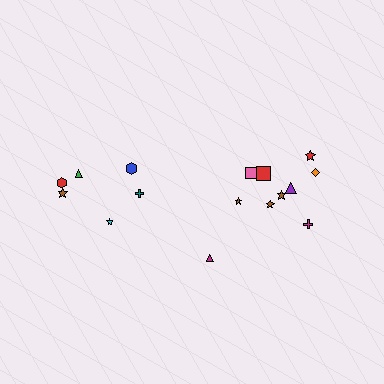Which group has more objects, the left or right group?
The right group.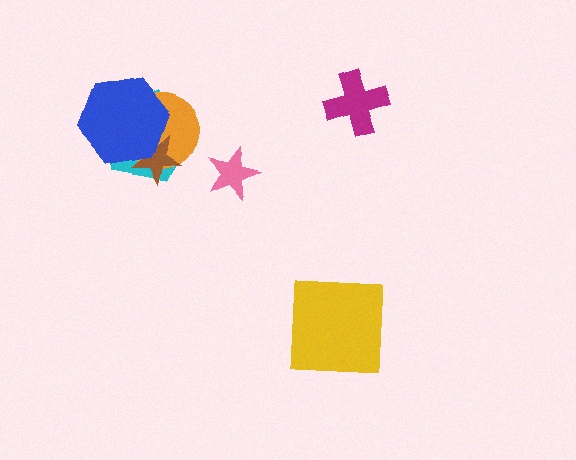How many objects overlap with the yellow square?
0 objects overlap with the yellow square.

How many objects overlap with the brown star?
3 objects overlap with the brown star.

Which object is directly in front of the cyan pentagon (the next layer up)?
The orange circle is directly in front of the cyan pentagon.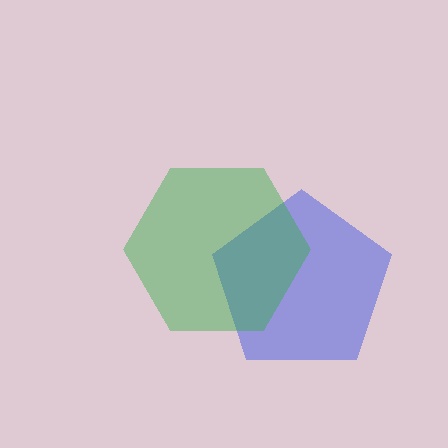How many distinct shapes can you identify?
There are 2 distinct shapes: a blue pentagon, a green hexagon.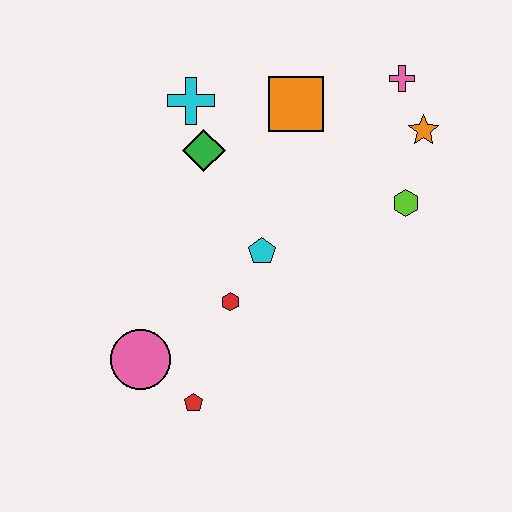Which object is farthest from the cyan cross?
The red pentagon is farthest from the cyan cross.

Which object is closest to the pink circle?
The red pentagon is closest to the pink circle.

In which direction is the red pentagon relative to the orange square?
The red pentagon is below the orange square.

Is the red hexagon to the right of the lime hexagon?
No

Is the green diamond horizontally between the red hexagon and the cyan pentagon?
No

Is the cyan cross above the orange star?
Yes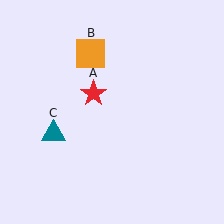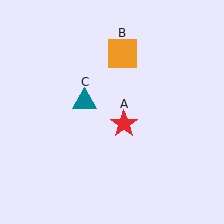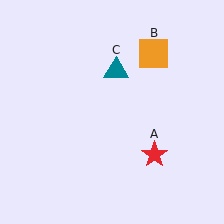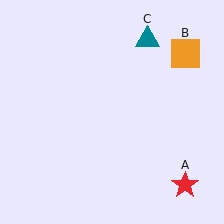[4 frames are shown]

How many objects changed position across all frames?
3 objects changed position: red star (object A), orange square (object B), teal triangle (object C).